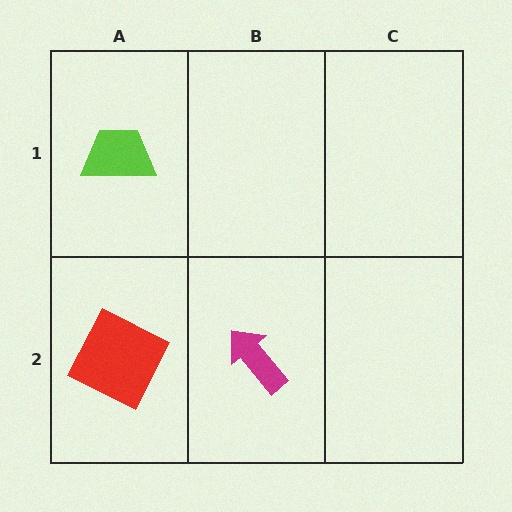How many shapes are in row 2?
2 shapes.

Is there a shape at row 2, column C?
No, that cell is empty.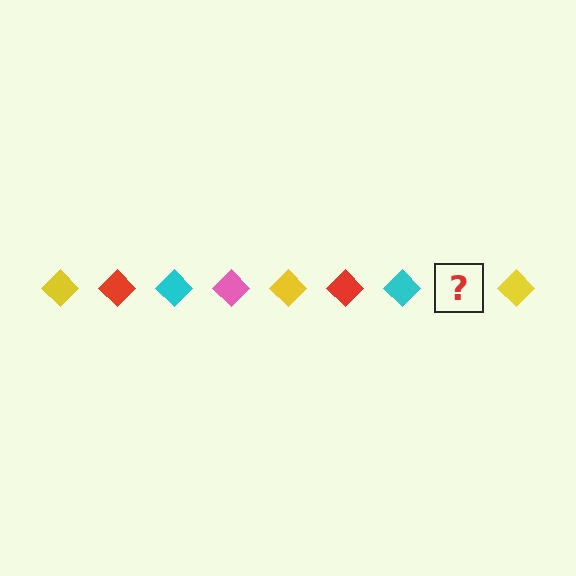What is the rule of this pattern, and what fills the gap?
The rule is that the pattern cycles through yellow, red, cyan, pink diamonds. The gap should be filled with a pink diamond.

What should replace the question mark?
The question mark should be replaced with a pink diamond.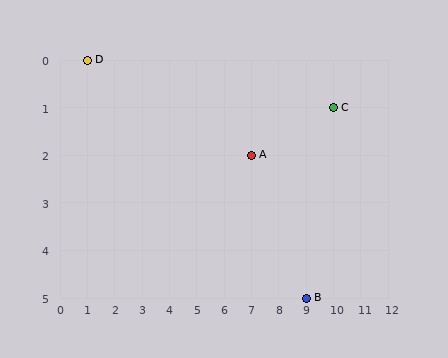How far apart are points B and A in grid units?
Points B and A are 2 columns and 3 rows apart (about 3.6 grid units diagonally).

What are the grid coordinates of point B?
Point B is at grid coordinates (9, 5).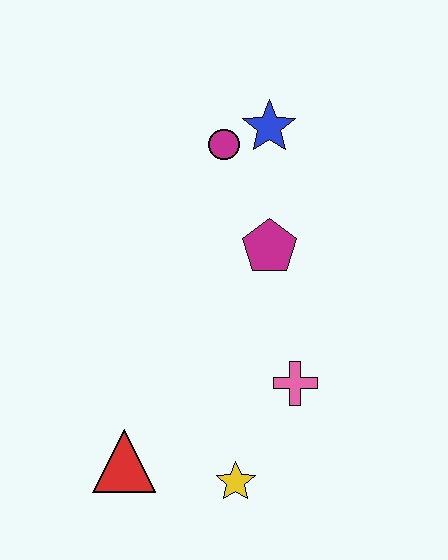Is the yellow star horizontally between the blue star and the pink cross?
No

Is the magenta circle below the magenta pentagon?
No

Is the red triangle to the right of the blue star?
No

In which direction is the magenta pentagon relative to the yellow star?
The magenta pentagon is above the yellow star.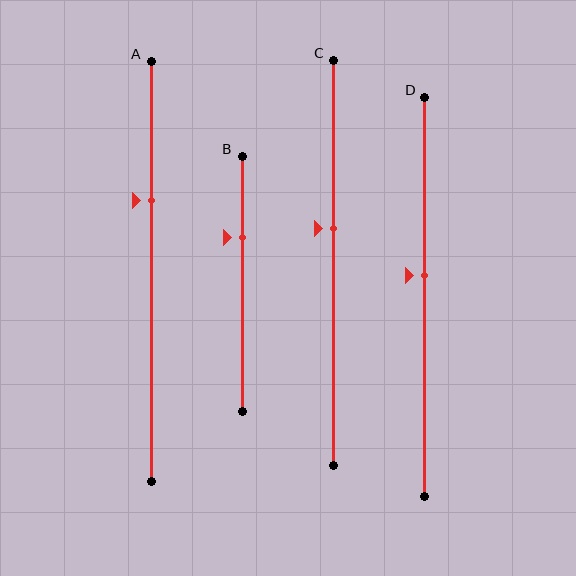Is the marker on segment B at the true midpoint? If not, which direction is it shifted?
No, the marker on segment B is shifted upward by about 18% of the segment length.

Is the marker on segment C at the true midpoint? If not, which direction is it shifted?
No, the marker on segment C is shifted upward by about 8% of the segment length.